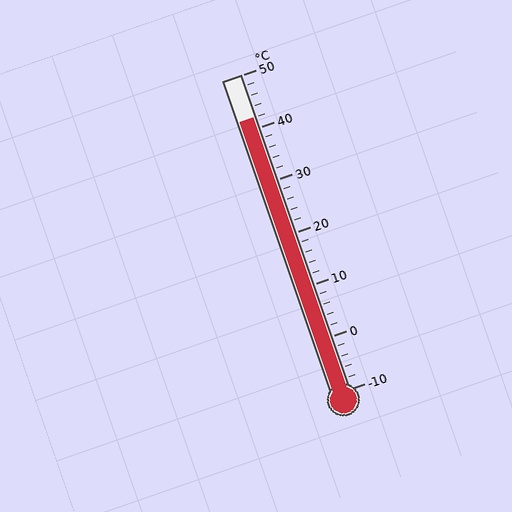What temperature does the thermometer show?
The thermometer shows approximately 42°C.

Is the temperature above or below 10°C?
The temperature is above 10°C.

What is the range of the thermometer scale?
The thermometer scale ranges from -10°C to 50°C.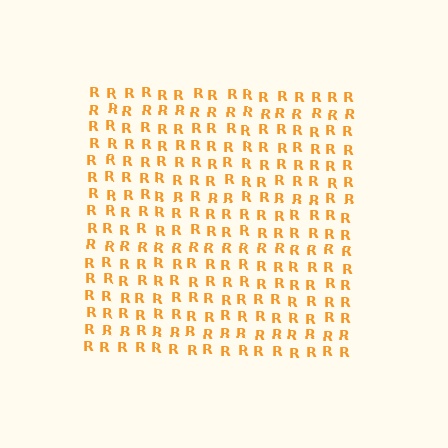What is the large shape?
The large shape is a square.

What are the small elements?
The small elements are letter R's.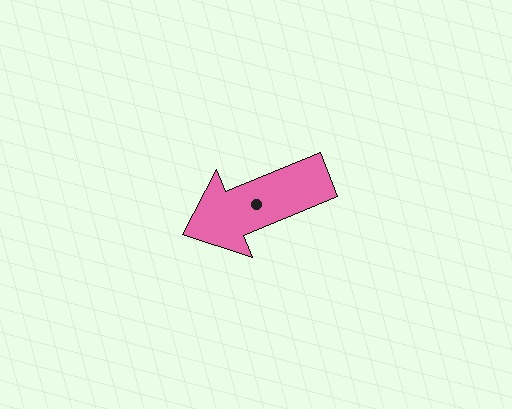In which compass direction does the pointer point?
West.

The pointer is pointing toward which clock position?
Roughly 8 o'clock.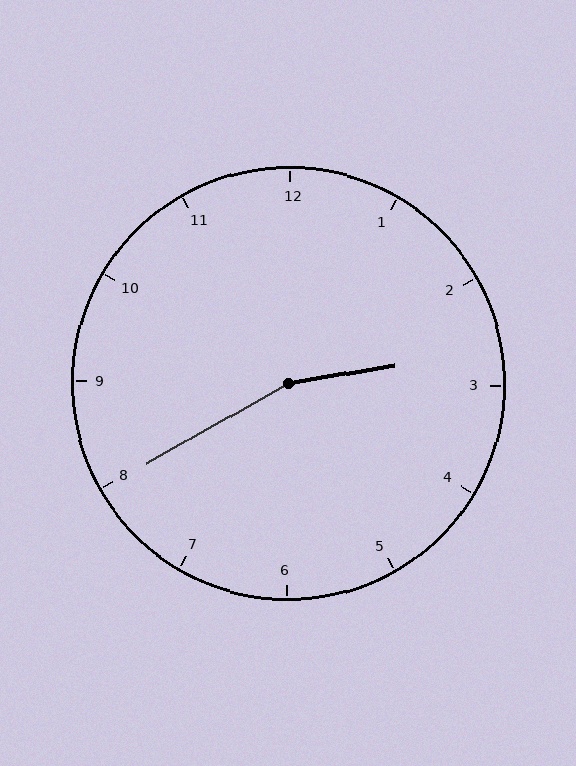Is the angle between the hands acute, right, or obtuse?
It is obtuse.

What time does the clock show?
2:40.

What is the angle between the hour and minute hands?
Approximately 160 degrees.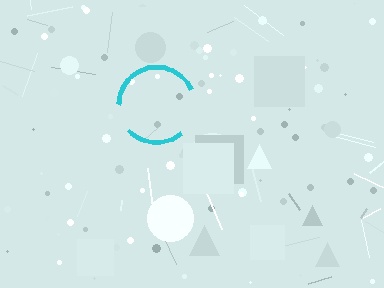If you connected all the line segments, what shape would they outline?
They would outline a circle.